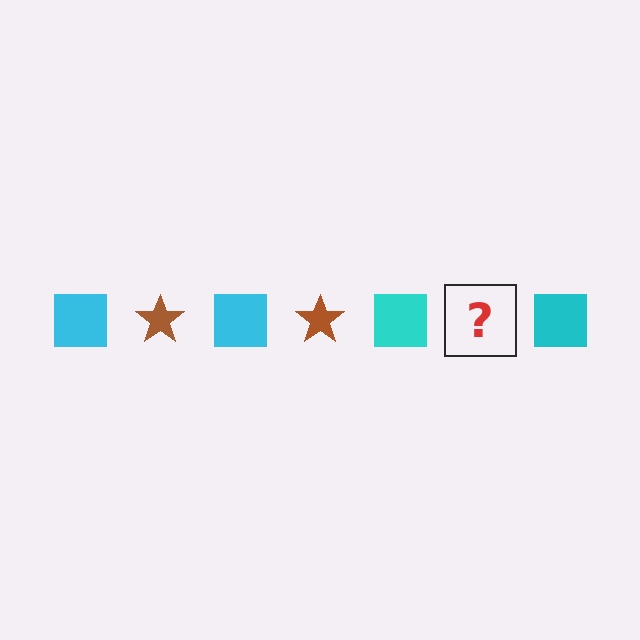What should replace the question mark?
The question mark should be replaced with a brown star.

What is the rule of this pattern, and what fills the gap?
The rule is that the pattern alternates between cyan square and brown star. The gap should be filled with a brown star.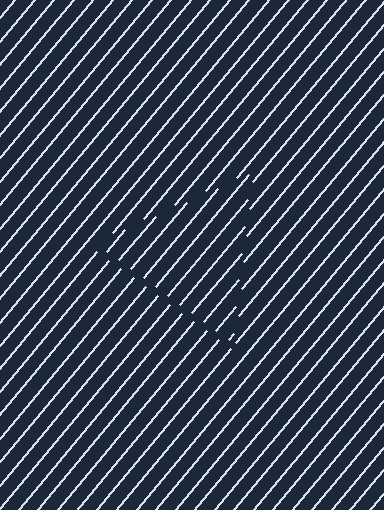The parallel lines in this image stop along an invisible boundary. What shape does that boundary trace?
An illusory triangle. The interior of the shape contains the same grating, shifted by half a period — the contour is defined by the phase discontinuity where line-ends from the inner and outer gratings abut.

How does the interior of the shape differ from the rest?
The interior of the shape contains the same grating, shifted by half a period — the contour is defined by the phase discontinuity where line-ends from the inner and outer gratings abut.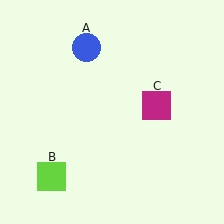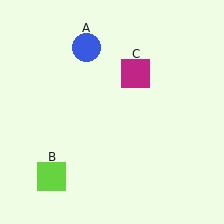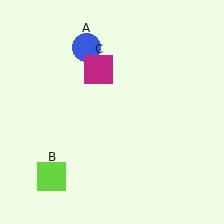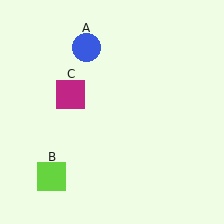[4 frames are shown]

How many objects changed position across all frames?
1 object changed position: magenta square (object C).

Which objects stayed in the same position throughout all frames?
Blue circle (object A) and lime square (object B) remained stationary.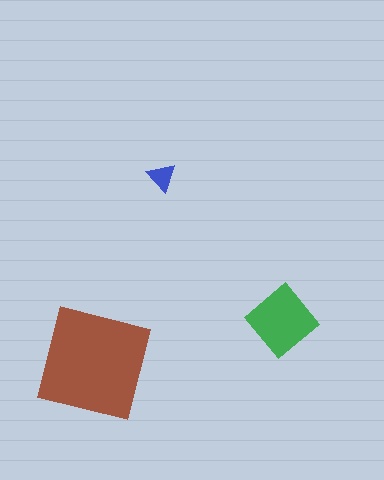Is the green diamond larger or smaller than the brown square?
Smaller.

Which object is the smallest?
The blue triangle.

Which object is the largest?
The brown square.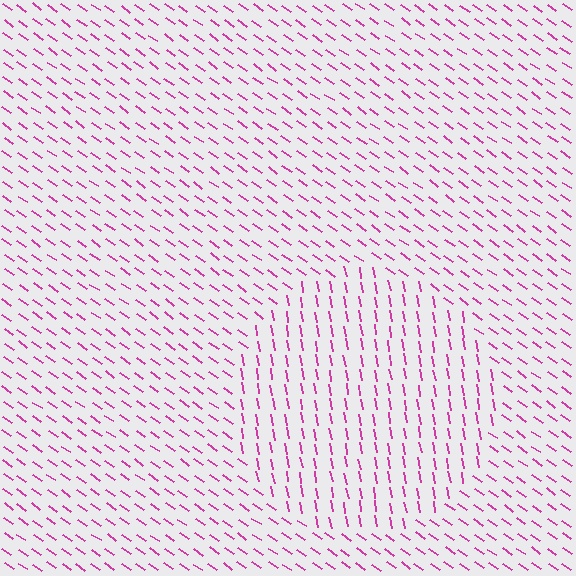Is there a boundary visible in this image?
Yes, there is a texture boundary formed by a change in line orientation.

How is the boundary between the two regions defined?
The boundary is defined purely by a change in line orientation (approximately 45 degrees difference). All lines are the same color and thickness.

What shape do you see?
I see a circle.